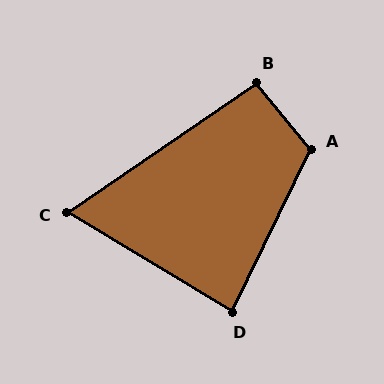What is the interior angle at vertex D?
Approximately 85 degrees (acute).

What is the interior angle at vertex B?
Approximately 95 degrees (obtuse).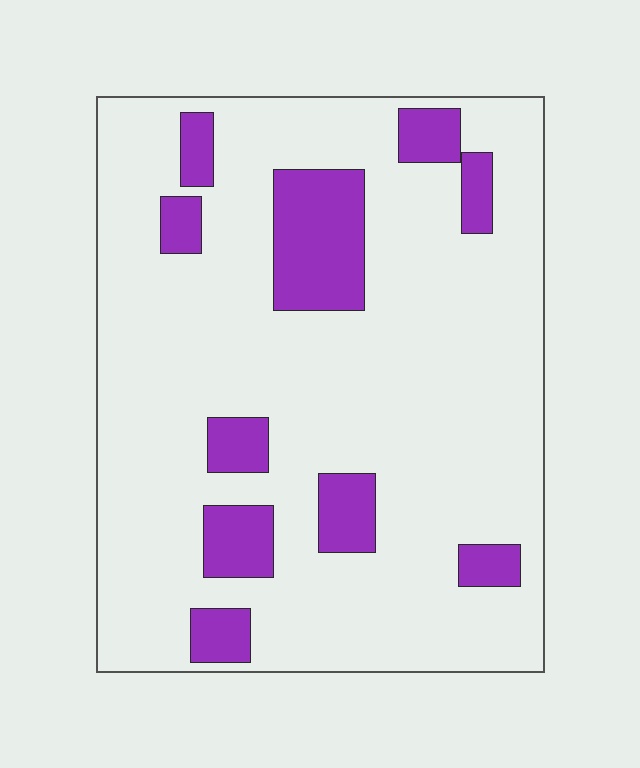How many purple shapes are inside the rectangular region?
10.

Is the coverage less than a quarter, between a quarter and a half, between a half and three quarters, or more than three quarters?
Less than a quarter.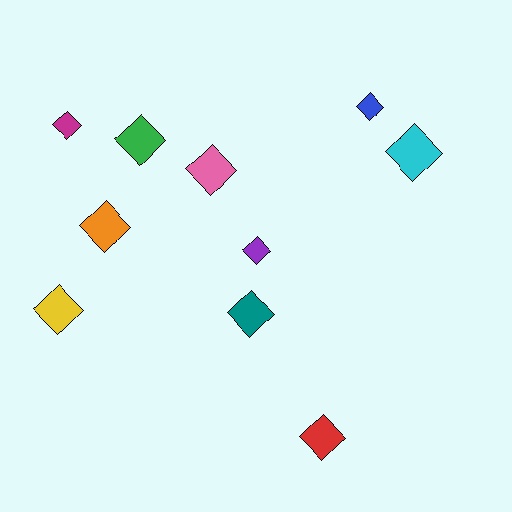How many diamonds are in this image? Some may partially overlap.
There are 10 diamonds.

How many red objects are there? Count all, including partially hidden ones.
There is 1 red object.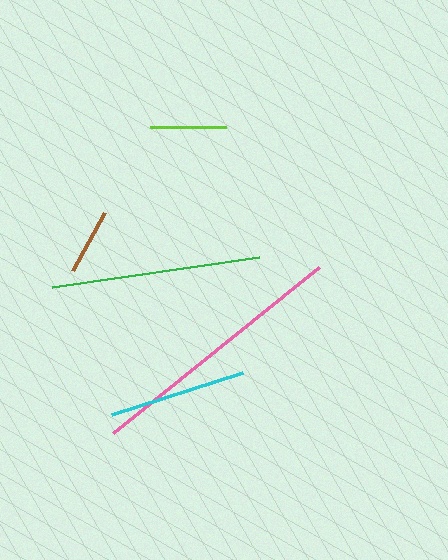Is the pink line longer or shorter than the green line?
The pink line is longer than the green line.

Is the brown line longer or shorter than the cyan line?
The cyan line is longer than the brown line.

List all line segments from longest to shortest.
From longest to shortest: pink, green, cyan, lime, brown.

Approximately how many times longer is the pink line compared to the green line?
The pink line is approximately 1.3 times the length of the green line.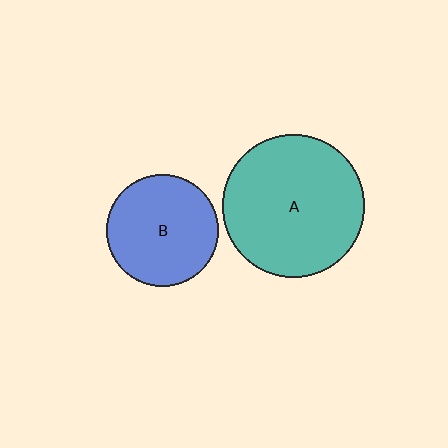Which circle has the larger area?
Circle A (teal).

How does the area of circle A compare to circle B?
Approximately 1.6 times.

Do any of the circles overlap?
No, none of the circles overlap.